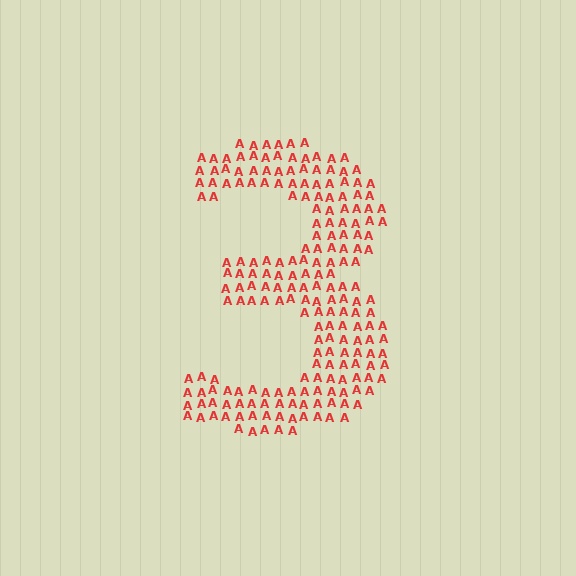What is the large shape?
The large shape is the digit 3.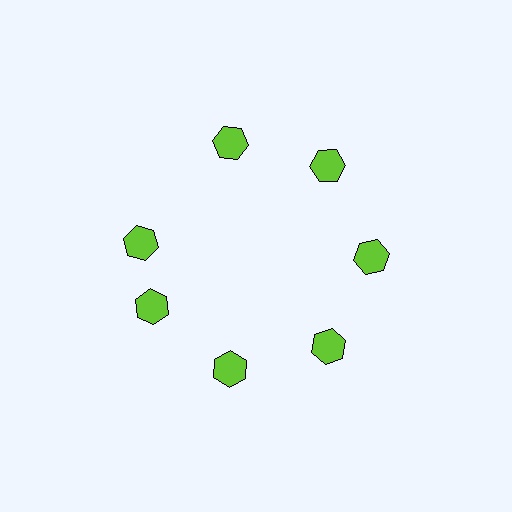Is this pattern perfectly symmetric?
No. The 7 lime hexagons are arranged in a ring, but one element near the 10 o'clock position is rotated out of alignment along the ring, breaking the 7-fold rotational symmetry.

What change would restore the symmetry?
The symmetry would be restored by rotating it back into even spacing with its neighbors so that all 7 hexagons sit at equal angles and equal distance from the center.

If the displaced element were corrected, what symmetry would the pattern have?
It would have 7-fold rotational symmetry — the pattern would map onto itself every 51 degrees.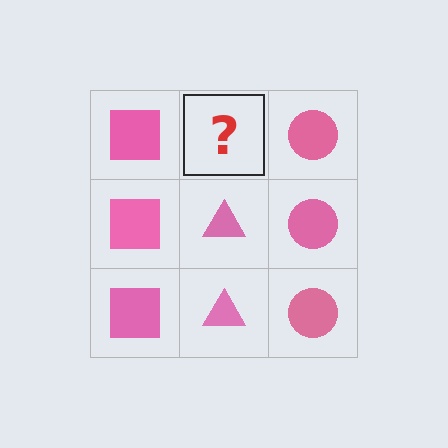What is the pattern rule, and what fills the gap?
The rule is that each column has a consistent shape. The gap should be filled with a pink triangle.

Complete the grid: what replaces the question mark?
The question mark should be replaced with a pink triangle.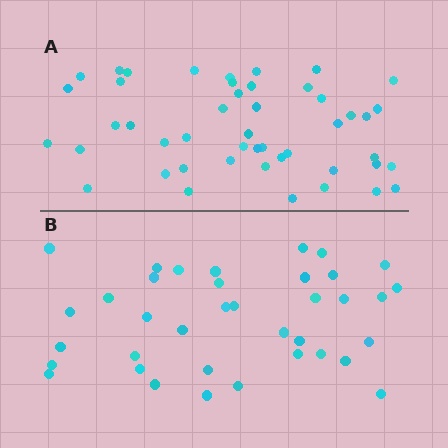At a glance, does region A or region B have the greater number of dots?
Region A (the top region) has more dots.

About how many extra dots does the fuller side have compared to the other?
Region A has roughly 10 or so more dots than region B.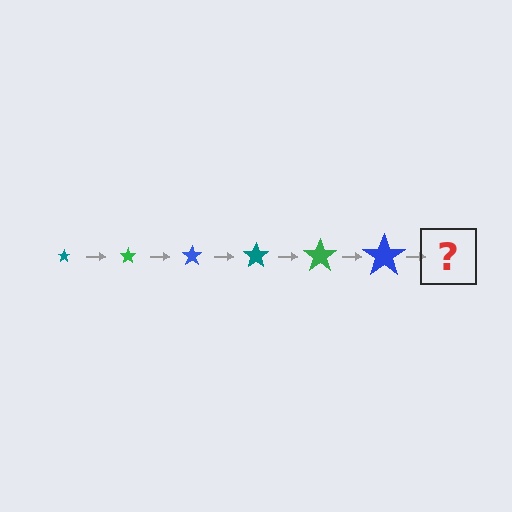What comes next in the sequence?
The next element should be a teal star, larger than the previous one.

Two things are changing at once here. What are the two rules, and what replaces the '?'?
The two rules are that the star grows larger each step and the color cycles through teal, green, and blue. The '?' should be a teal star, larger than the previous one.